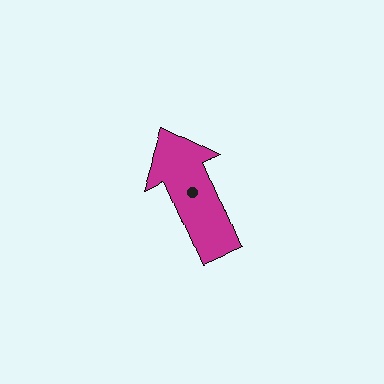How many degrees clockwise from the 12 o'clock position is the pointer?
Approximately 337 degrees.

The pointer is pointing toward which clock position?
Roughly 11 o'clock.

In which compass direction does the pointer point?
Northwest.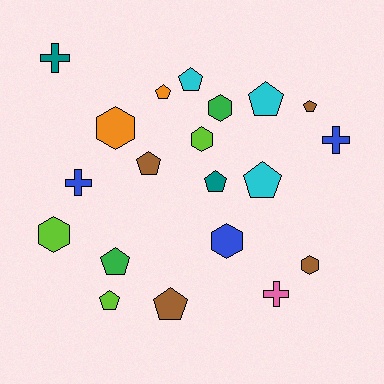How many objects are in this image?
There are 20 objects.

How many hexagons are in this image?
There are 6 hexagons.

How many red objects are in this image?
There are no red objects.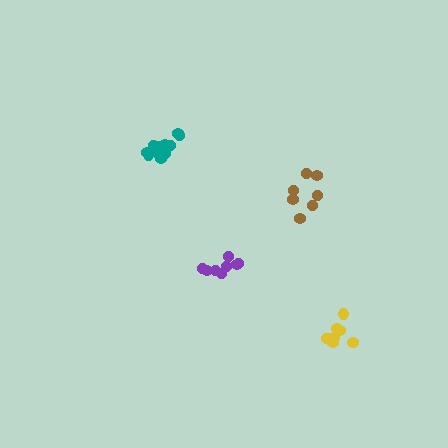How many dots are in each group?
Group 1: 8 dots, Group 2: 7 dots, Group 3: 8 dots, Group 4: 13 dots (36 total).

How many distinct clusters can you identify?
There are 4 distinct clusters.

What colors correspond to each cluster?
The clusters are colored: yellow, brown, purple, teal.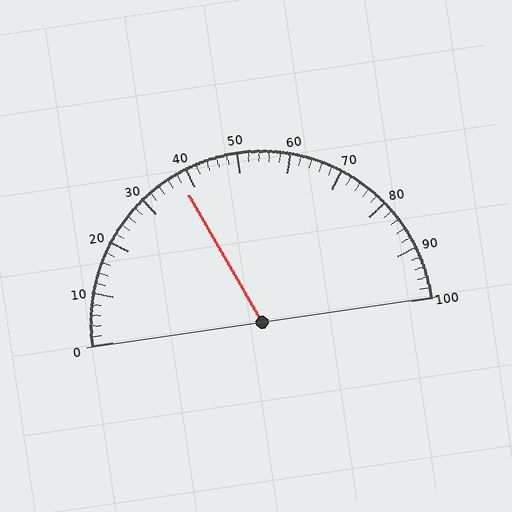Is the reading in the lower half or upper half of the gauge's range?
The reading is in the lower half of the range (0 to 100).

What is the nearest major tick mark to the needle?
The nearest major tick mark is 40.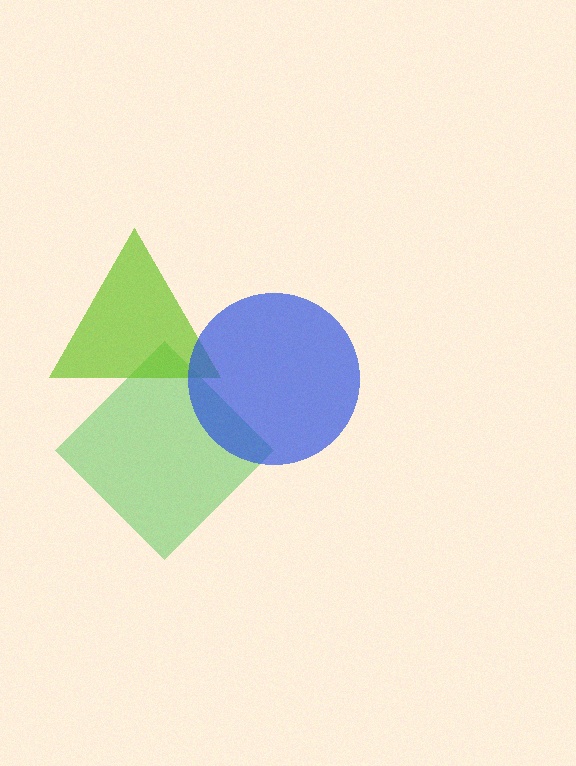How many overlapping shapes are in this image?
There are 3 overlapping shapes in the image.